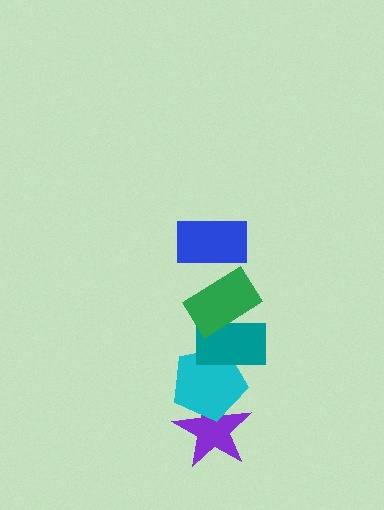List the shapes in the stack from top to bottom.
From top to bottom: the blue rectangle, the green rectangle, the teal rectangle, the cyan pentagon, the purple star.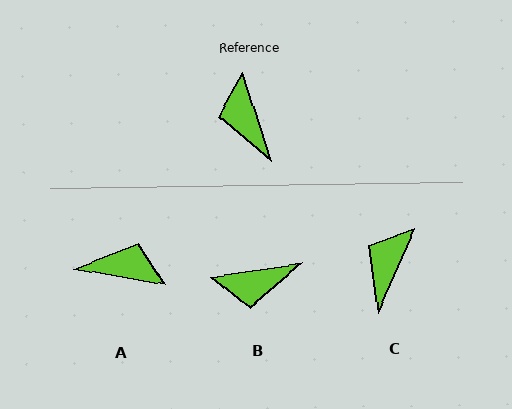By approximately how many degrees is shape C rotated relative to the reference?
Approximately 42 degrees clockwise.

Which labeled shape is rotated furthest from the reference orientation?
A, about 119 degrees away.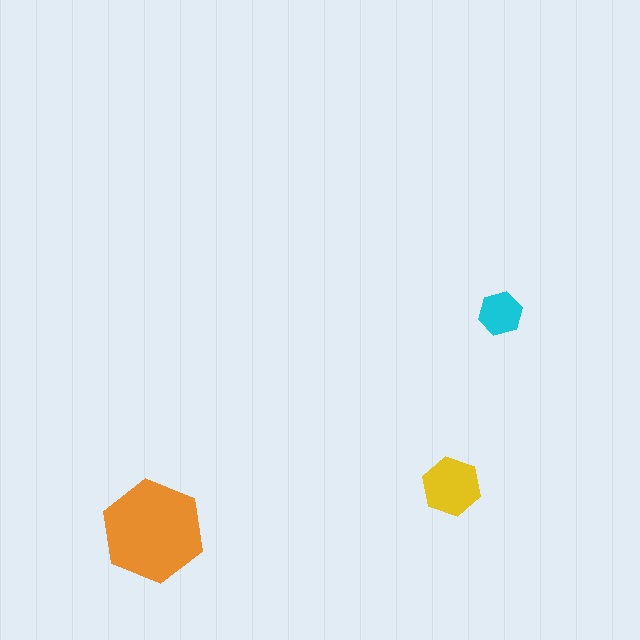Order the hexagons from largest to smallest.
the orange one, the yellow one, the cyan one.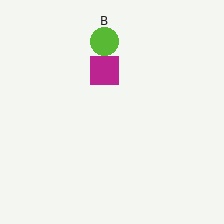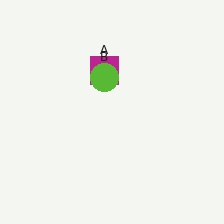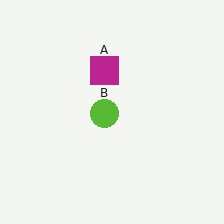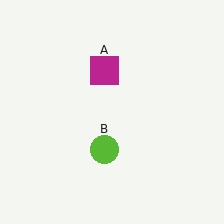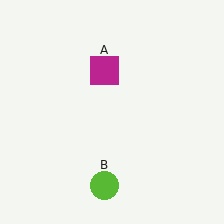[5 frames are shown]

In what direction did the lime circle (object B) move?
The lime circle (object B) moved down.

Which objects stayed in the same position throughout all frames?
Magenta square (object A) remained stationary.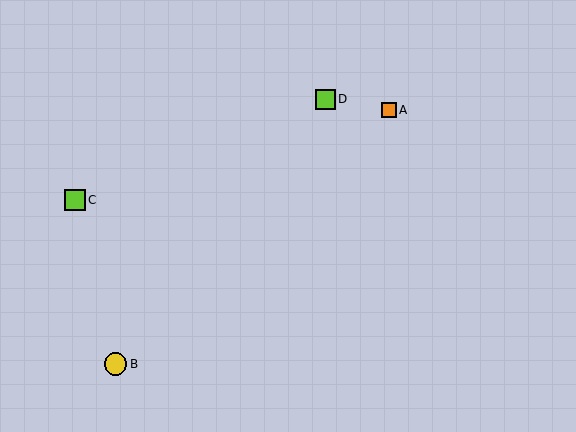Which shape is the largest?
The yellow circle (labeled B) is the largest.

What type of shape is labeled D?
Shape D is a lime square.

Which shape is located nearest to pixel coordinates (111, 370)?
The yellow circle (labeled B) at (115, 364) is nearest to that location.